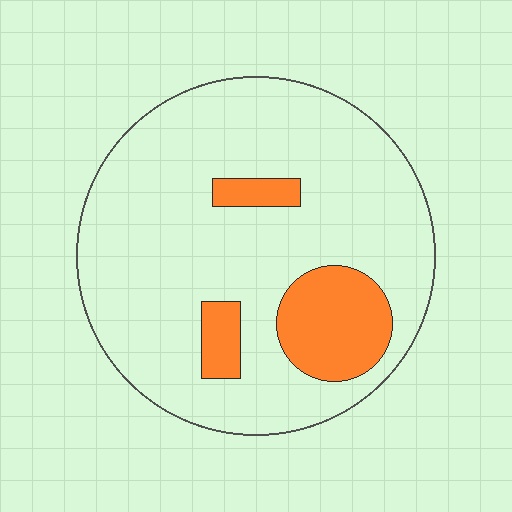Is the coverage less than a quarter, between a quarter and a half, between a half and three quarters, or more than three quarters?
Less than a quarter.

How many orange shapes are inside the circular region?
3.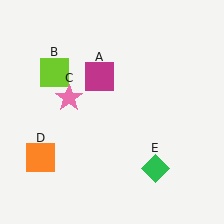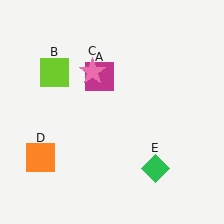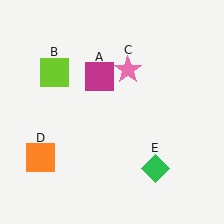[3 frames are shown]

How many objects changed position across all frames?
1 object changed position: pink star (object C).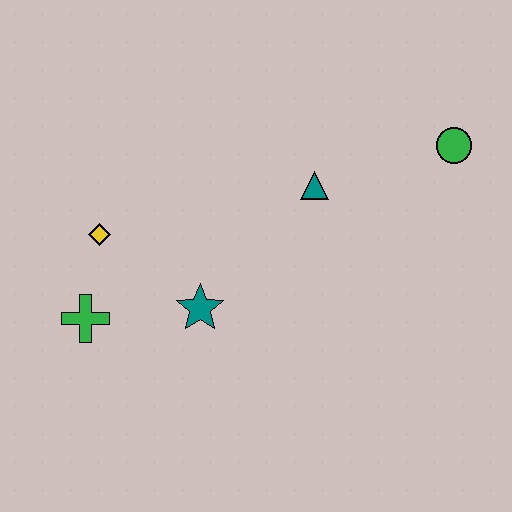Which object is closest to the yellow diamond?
The green cross is closest to the yellow diamond.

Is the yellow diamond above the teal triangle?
No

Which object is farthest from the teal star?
The green circle is farthest from the teal star.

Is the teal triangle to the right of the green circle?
No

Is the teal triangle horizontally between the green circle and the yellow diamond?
Yes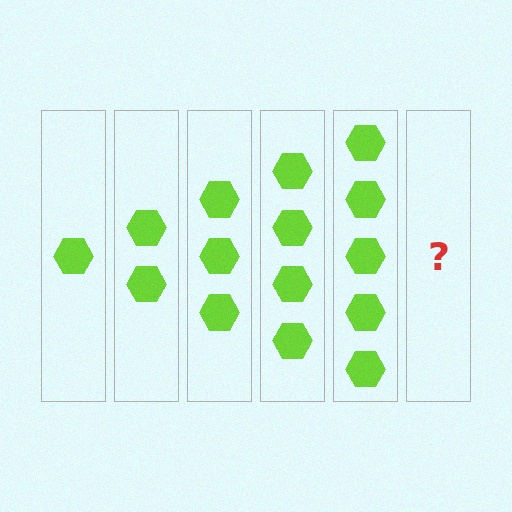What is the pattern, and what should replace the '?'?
The pattern is that each step adds one more hexagon. The '?' should be 6 hexagons.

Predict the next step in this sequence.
The next step is 6 hexagons.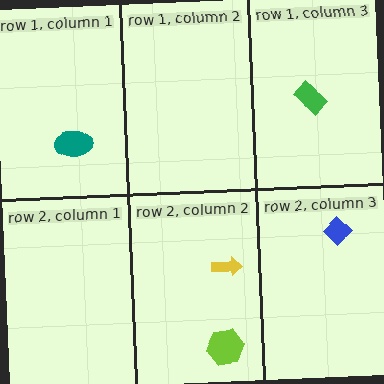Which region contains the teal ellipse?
The row 1, column 1 region.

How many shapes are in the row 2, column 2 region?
2.